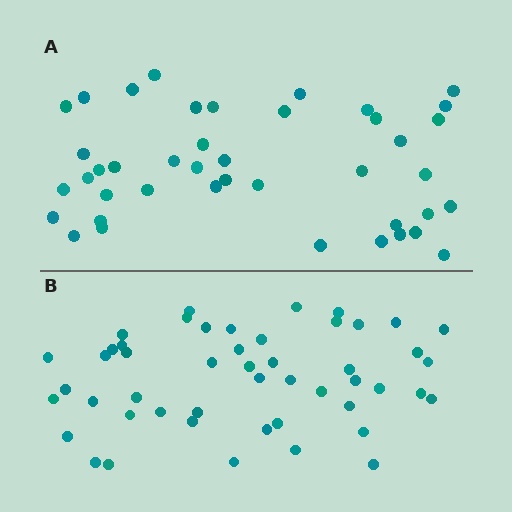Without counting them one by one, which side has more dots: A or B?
Region B (the bottom region) has more dots.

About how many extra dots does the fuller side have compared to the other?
Region B has roughly 8 or so more dots than region A.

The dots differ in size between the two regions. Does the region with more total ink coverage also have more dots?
No. Region A has more total ink coverage because its dots are larger, but region B actually contains more individual dots. Total area can be misleading — the number of items is what matters here.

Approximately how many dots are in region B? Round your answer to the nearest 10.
About 50 dots. (The exact count is 49, which rounds to 50.)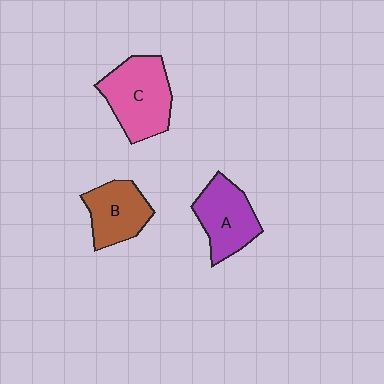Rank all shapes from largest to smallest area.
From largest to smallest: C (pink), A (purple), B (brown).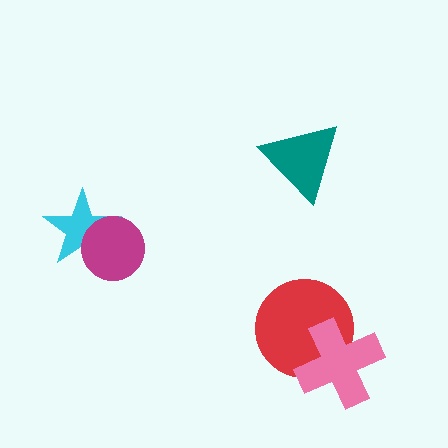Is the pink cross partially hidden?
No, no other shape covers it.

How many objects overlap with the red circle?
1 object overlaps with the red circle.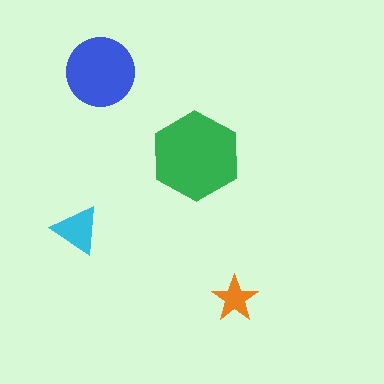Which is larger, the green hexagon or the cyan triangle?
The green hexagon.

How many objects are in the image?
There are 4 objects in the image.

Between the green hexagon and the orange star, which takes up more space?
The green hexagon.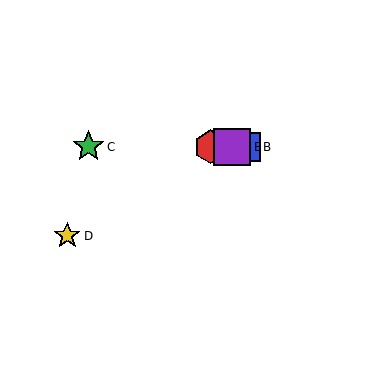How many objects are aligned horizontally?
4 objects (A, B, C, E) are aligned horizontally.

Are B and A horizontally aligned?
Yes, both are at y≈147.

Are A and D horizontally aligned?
No, A is at y≈147 and D is at y≈236.